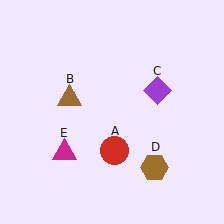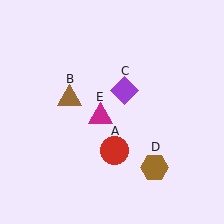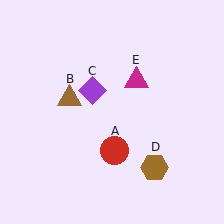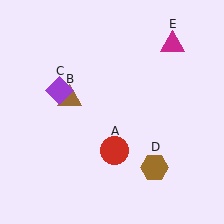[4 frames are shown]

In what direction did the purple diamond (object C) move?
The purple diamond (object C) moved left.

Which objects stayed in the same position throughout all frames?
Red circle (object A) and brown triangle (object B) and brown hexagon (object D) remained stationary.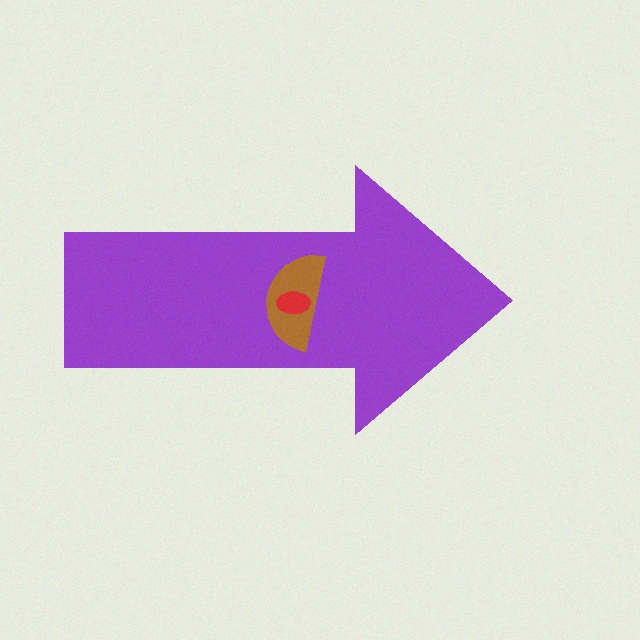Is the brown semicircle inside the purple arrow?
Yes.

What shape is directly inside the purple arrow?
The brown semicircle.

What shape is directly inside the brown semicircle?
The red ellipse.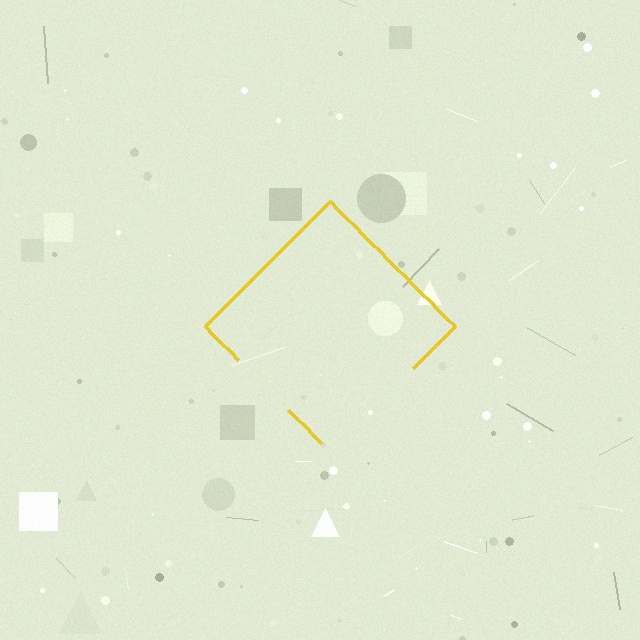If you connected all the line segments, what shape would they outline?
They would outline a diamond.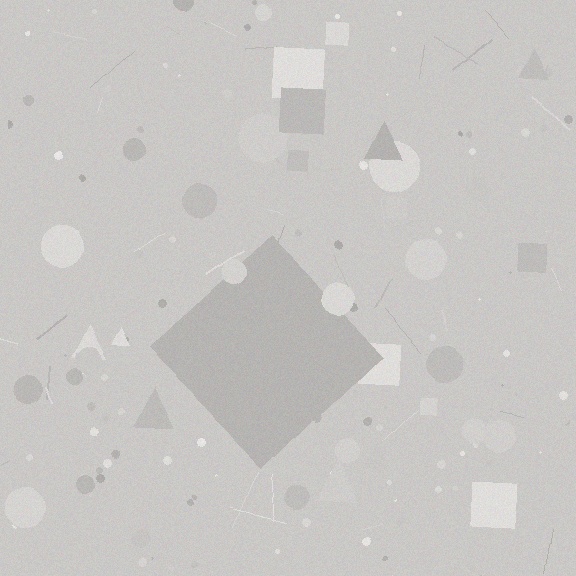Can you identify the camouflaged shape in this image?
The camouflaged shape is a diamond.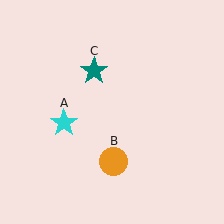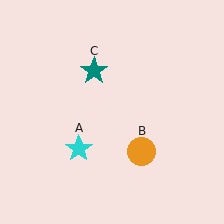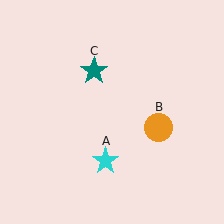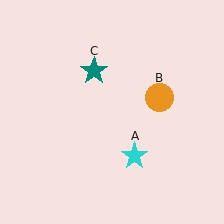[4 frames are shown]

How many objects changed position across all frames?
2 objects changed position: cyan star (object A), orange circle (object B).